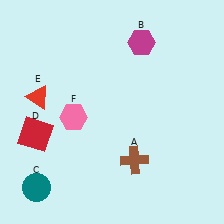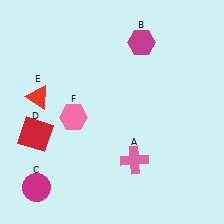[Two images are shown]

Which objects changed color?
A changed from brown to pink. C changed from teal to magenta.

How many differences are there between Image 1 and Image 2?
There are 2 differences between the two images.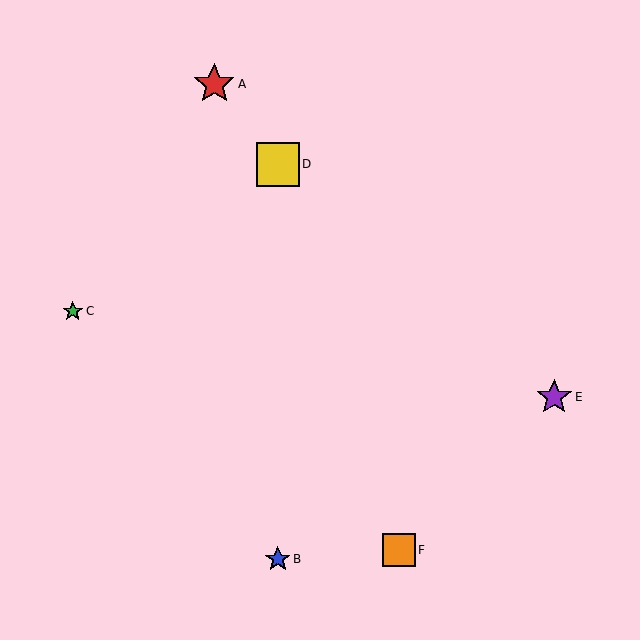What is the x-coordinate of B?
Object B is at x≈278.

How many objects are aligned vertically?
2 objects (B, D) are aligned vertically.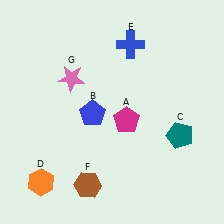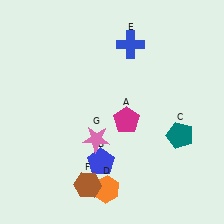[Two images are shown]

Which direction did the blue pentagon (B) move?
The blue pentagon (B) moved down.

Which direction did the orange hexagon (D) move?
The orange hexagon (D) moved right.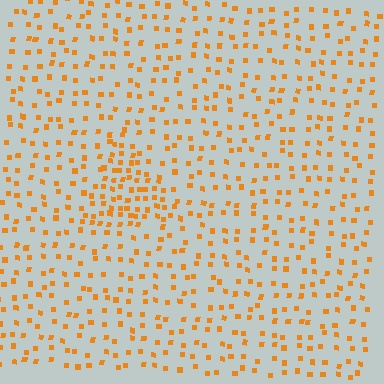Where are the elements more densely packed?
The elements are more densely packed inside the triangle boundary.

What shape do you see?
I see a triangle.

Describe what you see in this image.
The image contains small orange elements arranged at two different densities. A triangle-shaped region is visible where the elements are more densely packed than the surrounding area.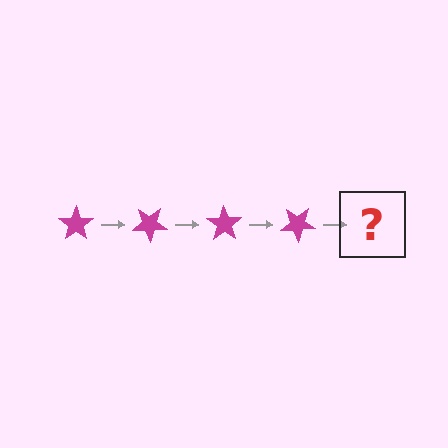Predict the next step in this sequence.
The next step is a magenta star rotated 140 degrees.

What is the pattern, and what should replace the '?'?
The pattern is that the star rotates 35 degrees each step. The '?' should be a magenta star rotated 140 degrees.